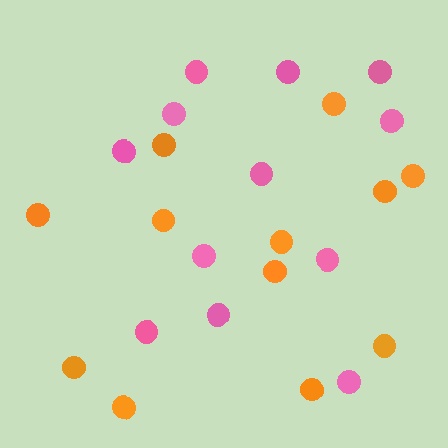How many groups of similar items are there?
There are 2 groups: one group of orange circles (12) and one group of pink circles (12).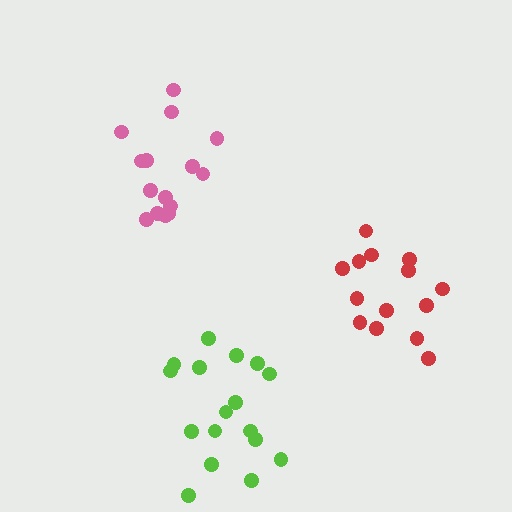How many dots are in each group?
Group 1: 15 dots, Group 2: 14 dots, Group 3: 17 dots (46 total).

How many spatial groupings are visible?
There are 3 spatial groupings.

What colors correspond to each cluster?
The clusters are colored: pink, red, lime.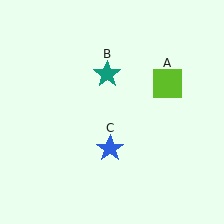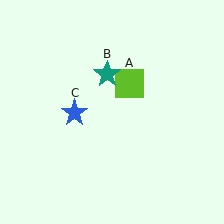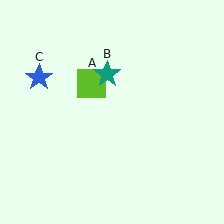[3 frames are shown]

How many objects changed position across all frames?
2 objects changed position: lime square (object A), blue star (object C).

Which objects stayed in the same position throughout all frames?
Teal star (object B) remained stationary.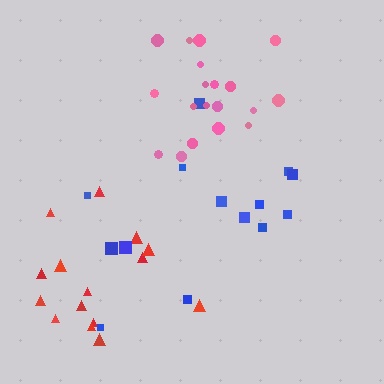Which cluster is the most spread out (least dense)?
Blue.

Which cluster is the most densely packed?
Pink.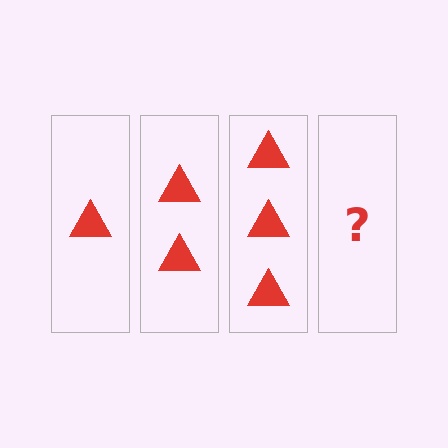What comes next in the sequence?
The next element should be 4 triangles.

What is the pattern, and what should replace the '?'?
The pattern is that each step adds one more triangle. The '?' should be 4 triangles.